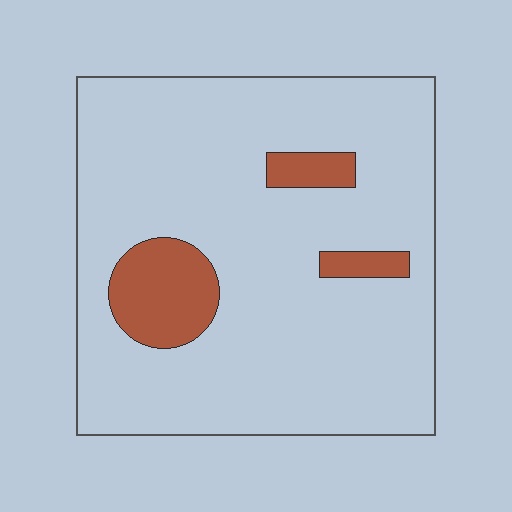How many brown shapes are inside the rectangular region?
3.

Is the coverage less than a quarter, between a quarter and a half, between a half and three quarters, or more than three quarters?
Less than a quarter.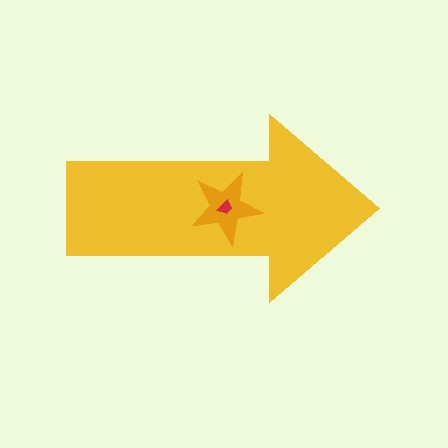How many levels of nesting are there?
3.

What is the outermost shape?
The yellow arrow.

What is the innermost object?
The red trapezoid.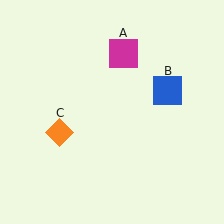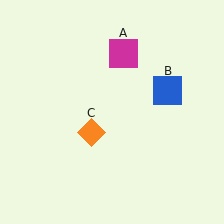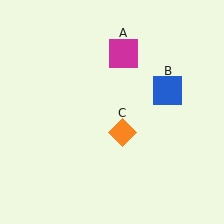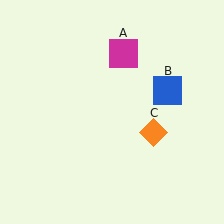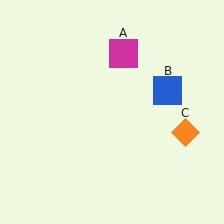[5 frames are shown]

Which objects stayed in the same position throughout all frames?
Magenta square (object A) and blue square (object B) remained stationary.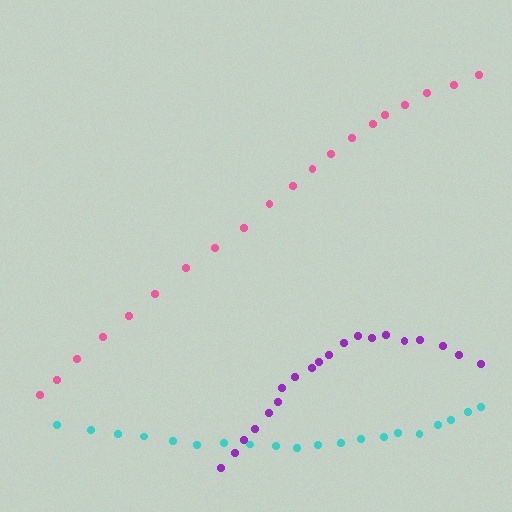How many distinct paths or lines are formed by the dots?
There are 3 distinct paths.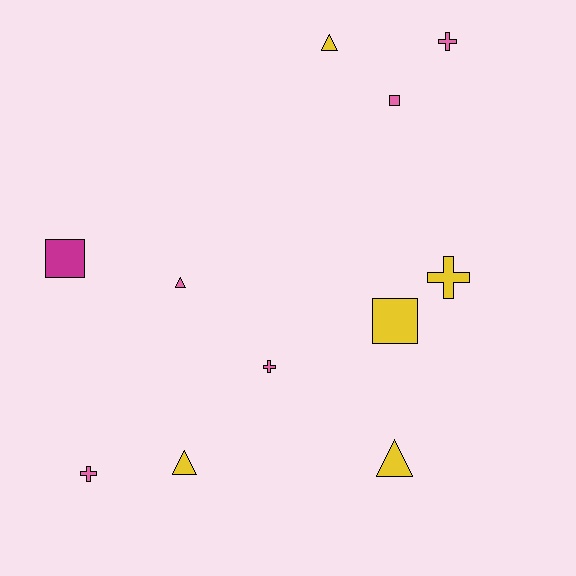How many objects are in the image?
There are 11 objects.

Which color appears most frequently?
Pink, with 5 objects.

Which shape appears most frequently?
Cross, with 4 objects.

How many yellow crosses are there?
There is 1 yellow cross.